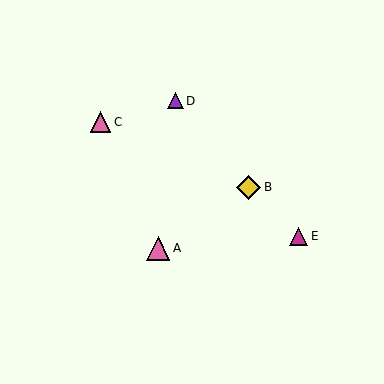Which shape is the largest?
The yellow diamond (labeled B) is the largest.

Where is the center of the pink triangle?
The center of the pink triangle is at (101, 122).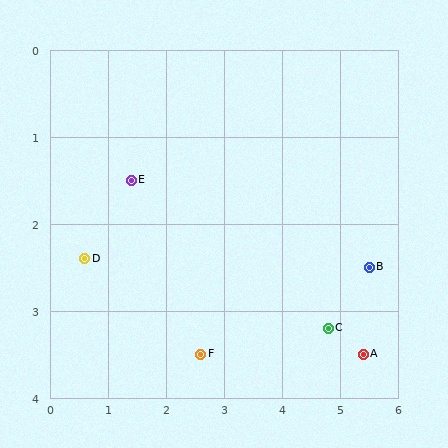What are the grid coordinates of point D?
Point D is at approximately (0.6, 2.4).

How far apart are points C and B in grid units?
Points C and B are about 1.0 grid units apart.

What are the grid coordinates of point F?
Point F is at approximately (2.6, 3.5).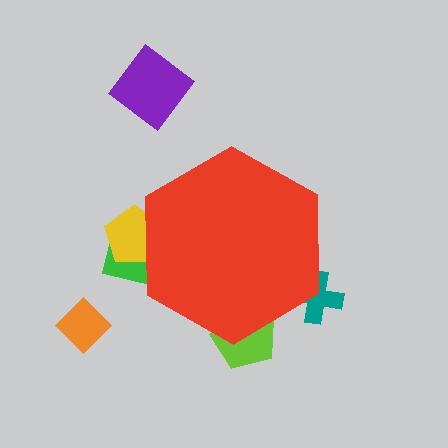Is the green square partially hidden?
Yes, the green square is partially hidden behind the red hexagon.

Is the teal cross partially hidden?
Yes, the teal cross is partially hidden behind the red hexagon.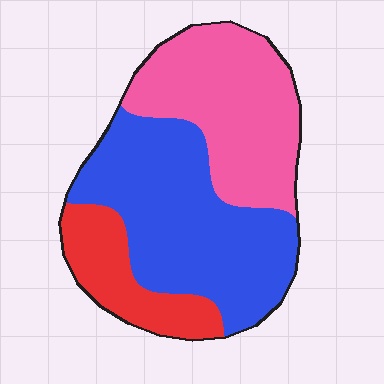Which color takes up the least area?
Red, at roughly 15%.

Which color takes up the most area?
Blue, at roughly 45%.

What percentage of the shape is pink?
Pink takes up about three eighths (3/8) of the shape.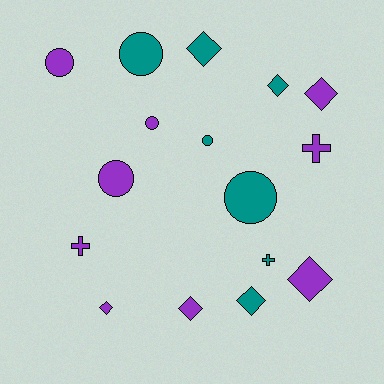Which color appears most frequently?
Purple, with 9 objects.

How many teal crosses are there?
There is 1 teal cross.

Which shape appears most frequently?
Diamond, with 7 objects.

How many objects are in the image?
There are 16 objects.